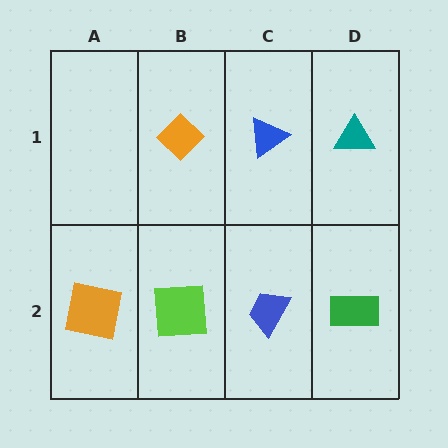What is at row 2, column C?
A blue trapezoid.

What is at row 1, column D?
A teal triangle.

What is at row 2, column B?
A lime square.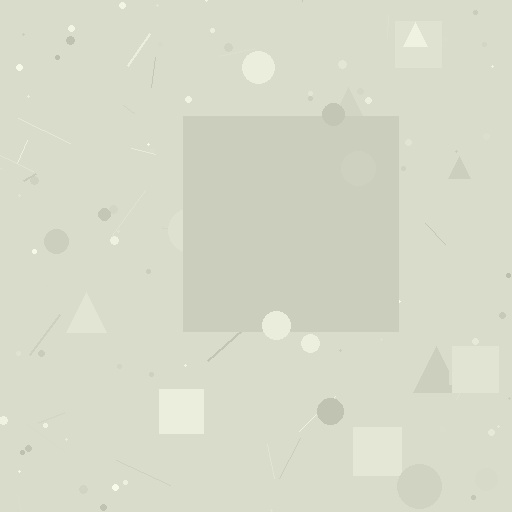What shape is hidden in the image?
A square is hidden in the image.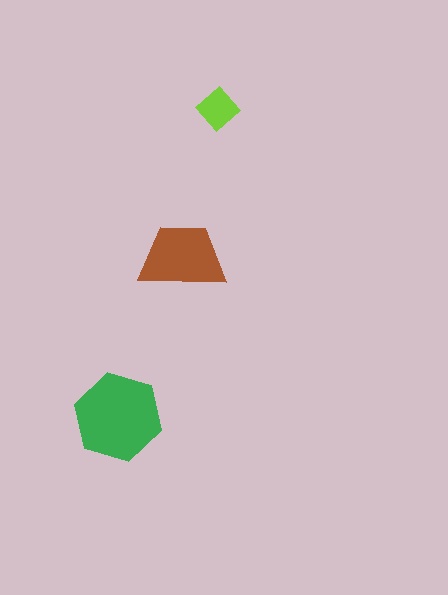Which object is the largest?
The green hexagon.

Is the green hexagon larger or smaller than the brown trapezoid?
Larger.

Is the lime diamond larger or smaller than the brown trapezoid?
Smaller.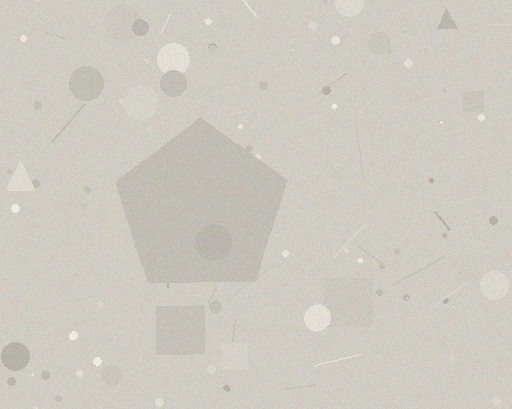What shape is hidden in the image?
A pentagon is hidden in the image.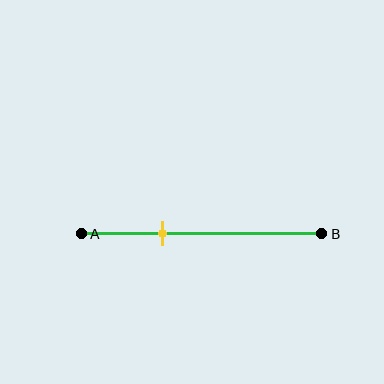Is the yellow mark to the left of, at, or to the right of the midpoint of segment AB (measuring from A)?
The yellow mark is to the left of the midpoint of segment AB.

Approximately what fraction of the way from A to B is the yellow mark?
The yellow mark is approximately 35% of the way from A to B.